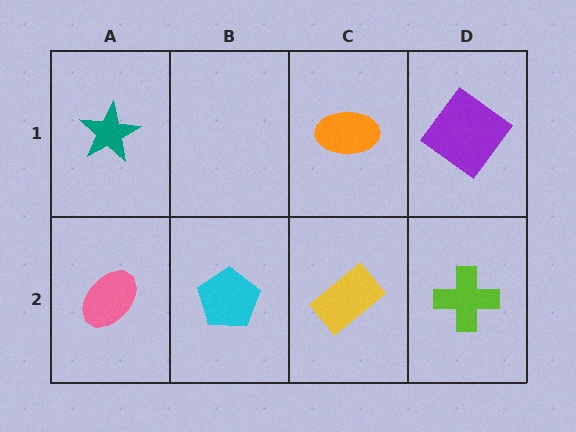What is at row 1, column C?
An orange ellipse.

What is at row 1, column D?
A purple diamond.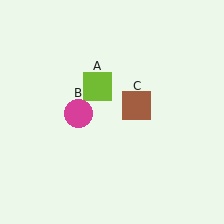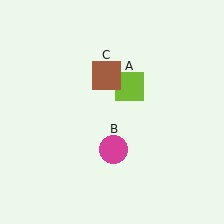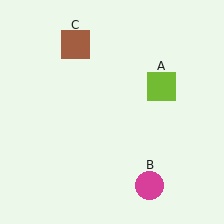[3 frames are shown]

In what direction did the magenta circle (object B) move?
The magenta circle (object B) moved down and to the right.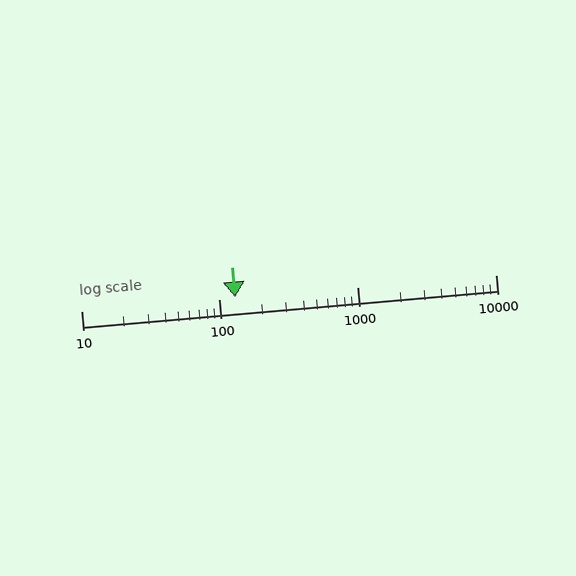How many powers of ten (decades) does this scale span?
The scale spans 3 decades, from 10 to 10000.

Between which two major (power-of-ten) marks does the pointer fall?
The pointer is between 100 and 1000.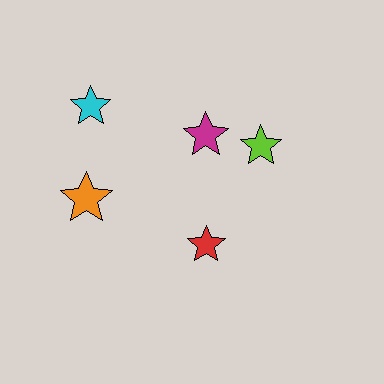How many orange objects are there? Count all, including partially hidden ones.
There is 1 orange object.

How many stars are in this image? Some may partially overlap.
There are 5 stars.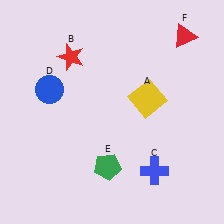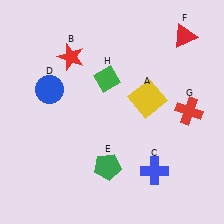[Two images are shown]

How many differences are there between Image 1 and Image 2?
There are 2 differences between the two images.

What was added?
A red cross (G), a green diamond (H) were added in Image 2.